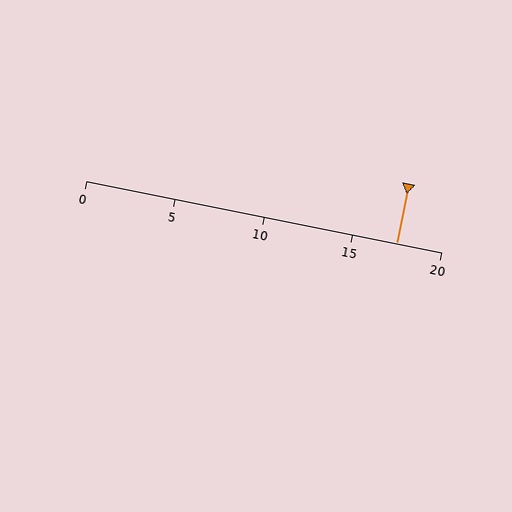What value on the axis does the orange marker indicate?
The marker indicates approximately 17.5.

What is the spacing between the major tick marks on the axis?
The major ticks are spaced 5 apart.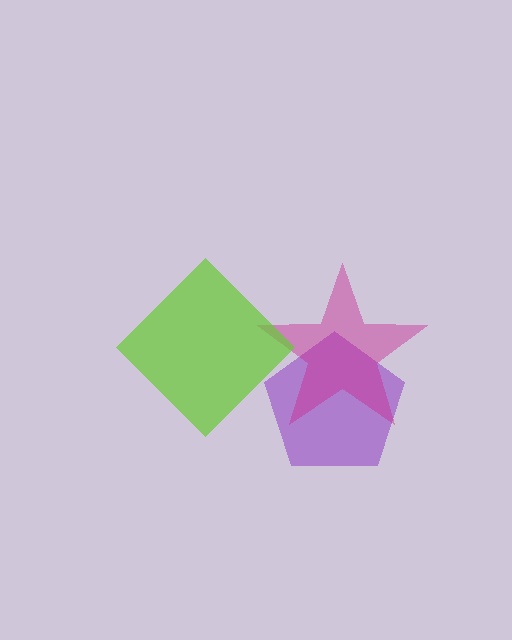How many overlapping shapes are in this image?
There are 3 overlapping shapes in the image.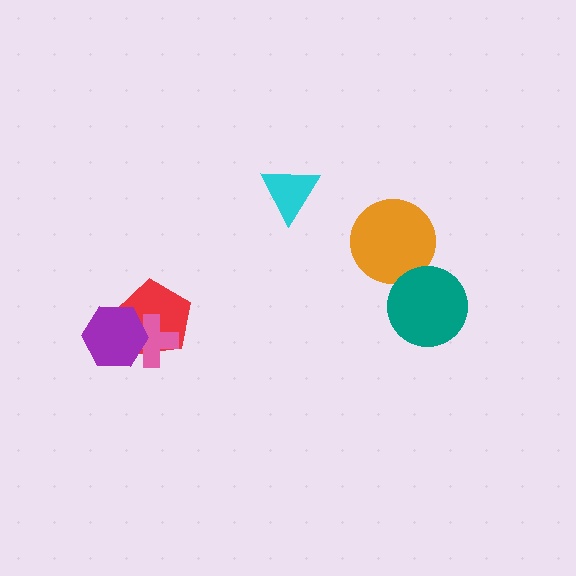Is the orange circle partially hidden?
Yes, it is partially covered by another shape.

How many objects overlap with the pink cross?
2 objects overlap with the pink cross.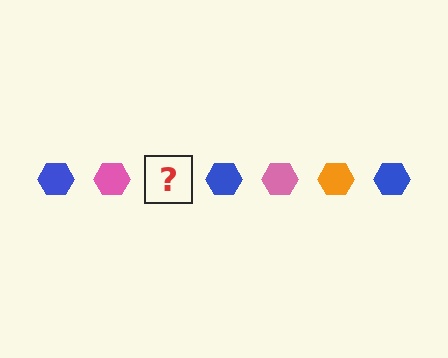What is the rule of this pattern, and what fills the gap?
The rule is that the pattern cycles through blue, pink, orange hexagons. The gap should be filled with an orange hexagon.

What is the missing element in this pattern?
The missing element is an orange hexagon.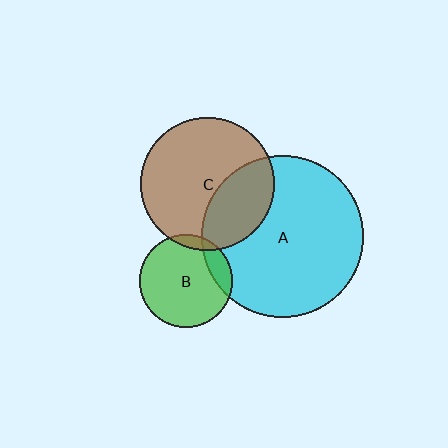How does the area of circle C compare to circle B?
Approximately 2.1 times.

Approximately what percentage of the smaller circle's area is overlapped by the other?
Approximately 10%.